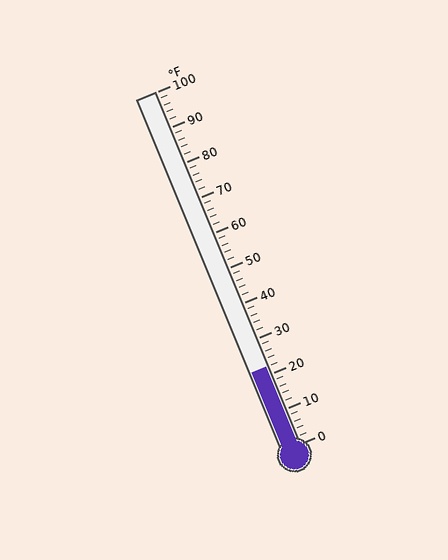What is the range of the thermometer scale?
The thermometer scale ranges from 0°F to 100°F.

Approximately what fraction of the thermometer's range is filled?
The thermometer is filled to approximately 20% of its range.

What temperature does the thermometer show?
The thermometer shows approximately 22°F.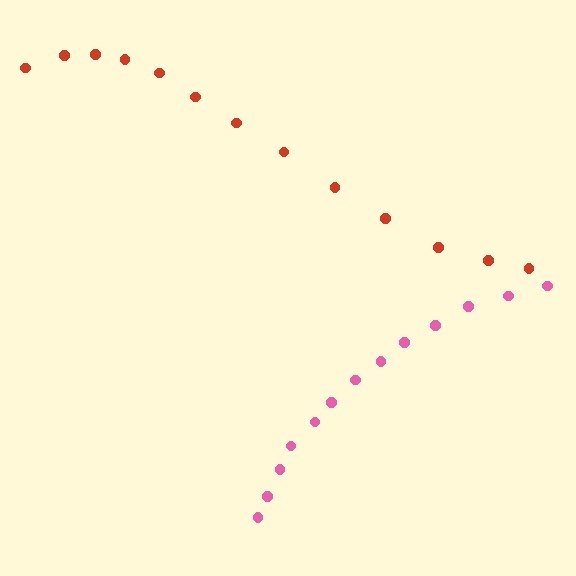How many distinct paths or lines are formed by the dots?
There are 2 distinct paths.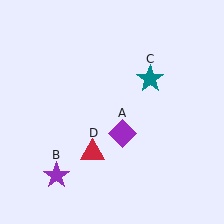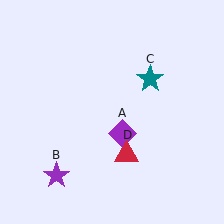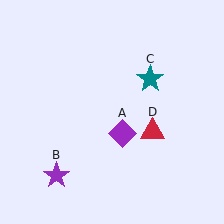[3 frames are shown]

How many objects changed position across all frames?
1 object changed position: red triangle (object D).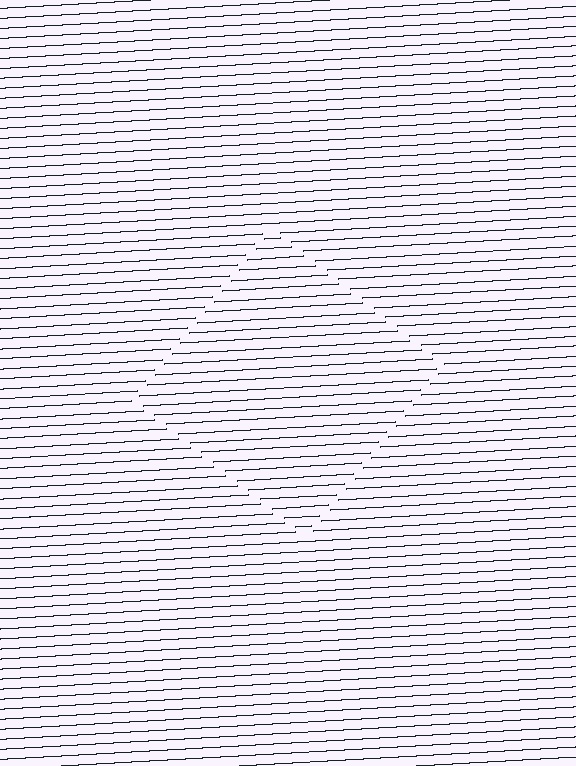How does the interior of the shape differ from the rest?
The interior of the shape contains the same grating, shifted by half a period — the contour is defined by the phase discontinuity where line-ends from the inner and outer gratings abut.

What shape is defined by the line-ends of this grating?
An illusory square. The interior of the shape contains the same grating, shifted by half a period — the contour is defined by the phase discontinuity where line-ends from the inner and outer gratings abut.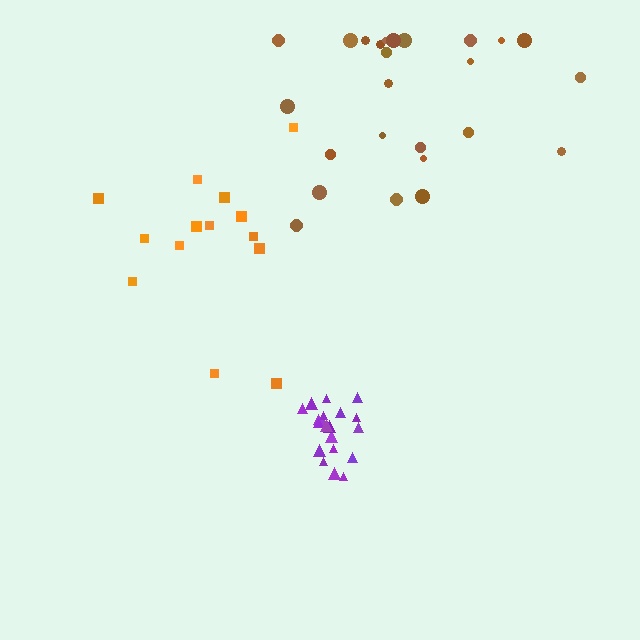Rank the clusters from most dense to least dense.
purple, brown, orange.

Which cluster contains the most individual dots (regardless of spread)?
Brown (26).